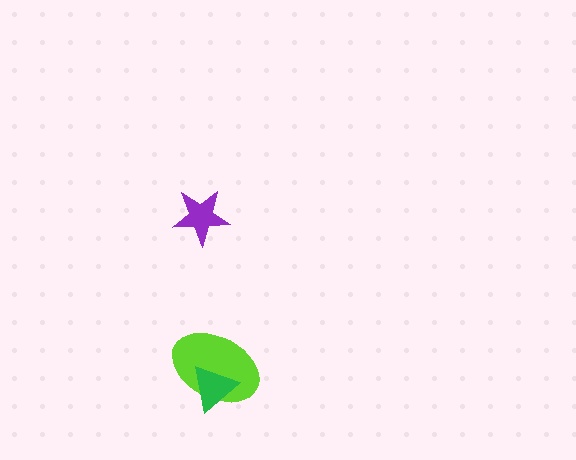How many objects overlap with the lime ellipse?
1 object overlaps with the lime ellipse.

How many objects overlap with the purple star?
0 objects overlap with the purple star.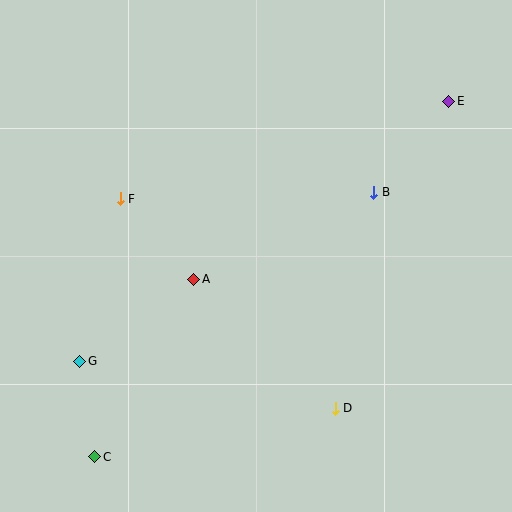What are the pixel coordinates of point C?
Point C is at (95, 457).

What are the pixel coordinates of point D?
Point D is at (335, 408).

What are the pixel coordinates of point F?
Point F is at (120, 199).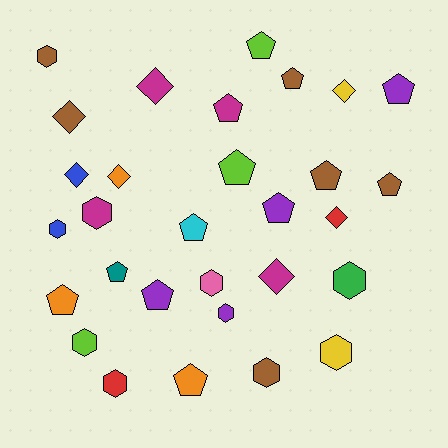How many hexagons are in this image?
There are 10 hexagons.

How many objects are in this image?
There are 30 objects.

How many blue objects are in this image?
There are 2 blue objects.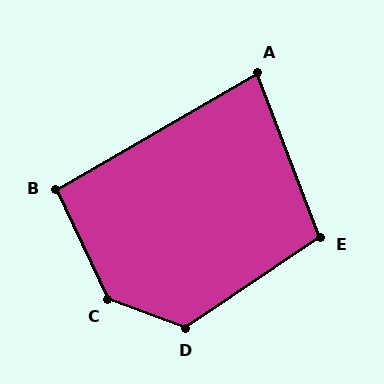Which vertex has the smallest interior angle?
A, at approximately 81 degrees.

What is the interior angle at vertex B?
Approximately 95 degrees (approximately right).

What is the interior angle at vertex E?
Approximately 103 degrees (obtuse).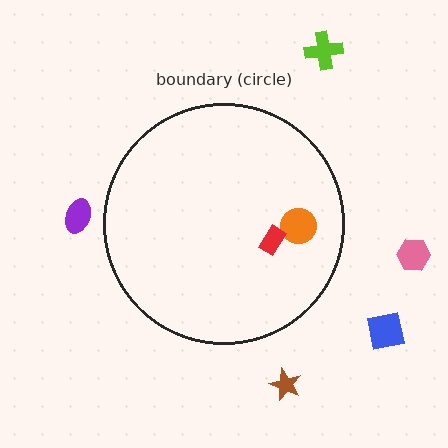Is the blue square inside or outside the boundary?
Outside.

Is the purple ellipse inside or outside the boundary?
Outside.